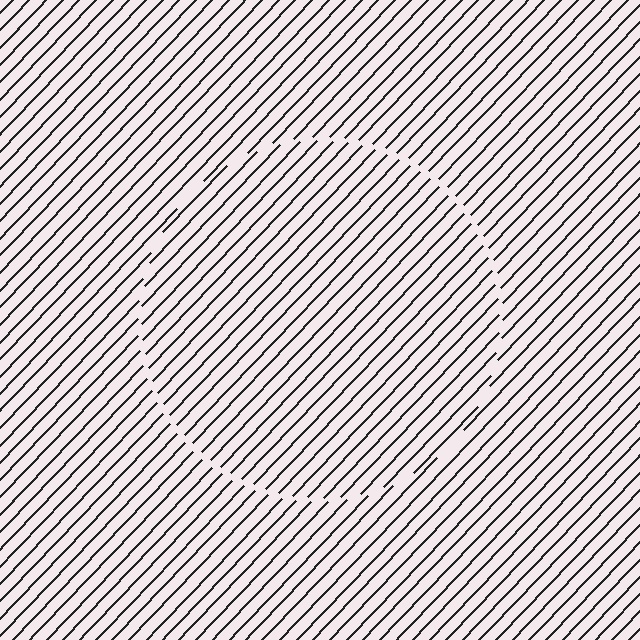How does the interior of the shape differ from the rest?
The interior of the shape contains the same grating, shifted by half a period — the contour is defined by the phase discontinuity where line-ends from the inner and outer gratings abut.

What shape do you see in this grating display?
An illusory circle. The interior of the shape contains the same grating, shifted by half a period — the contour is defined by the phase discontinuity where line-ends from the inner and outer gratings abut.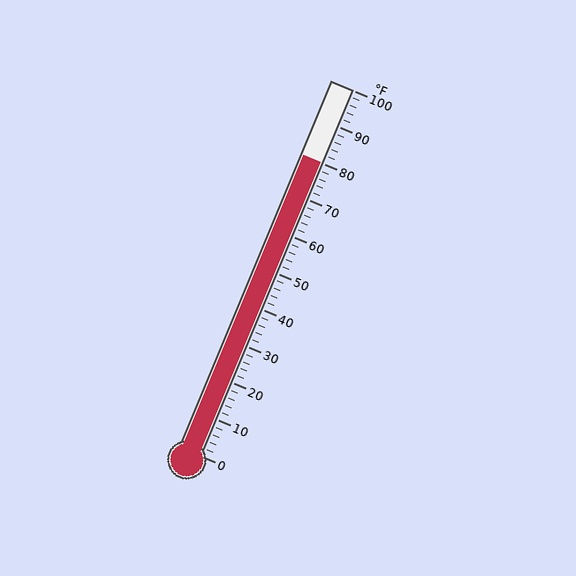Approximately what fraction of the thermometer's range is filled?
The thermometer is filled to approximately 80% of its range.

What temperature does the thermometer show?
The thermometer shows approximately 80°F.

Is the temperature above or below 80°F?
The temperature is at 80°F.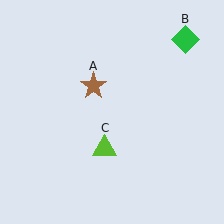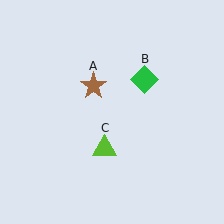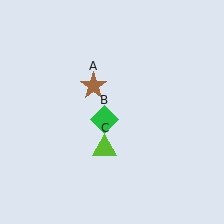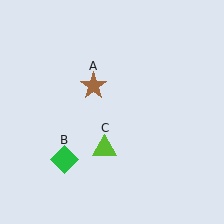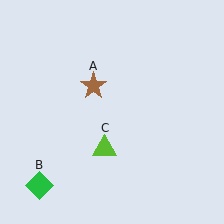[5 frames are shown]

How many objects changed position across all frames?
1 object changed position: green diamond (object B).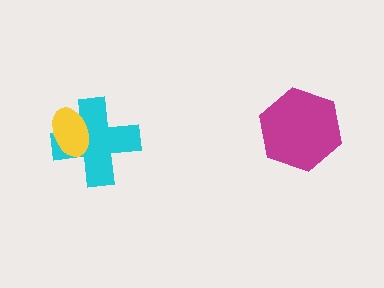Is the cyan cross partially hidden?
Yes, it is partially covered by another shape.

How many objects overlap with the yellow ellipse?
1 object overlaps with the yellow ellipse.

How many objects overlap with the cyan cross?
1 object overlaps with the cyan cross.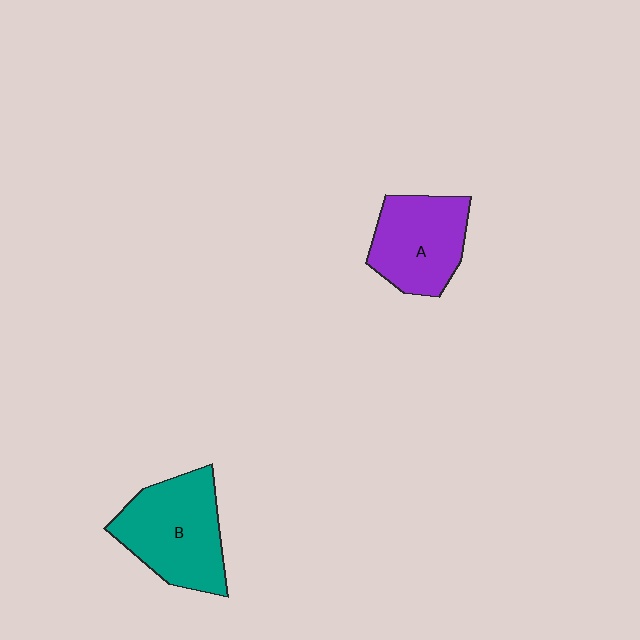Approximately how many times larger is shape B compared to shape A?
Approximately 1.2 times.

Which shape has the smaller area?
Shape A (purple).